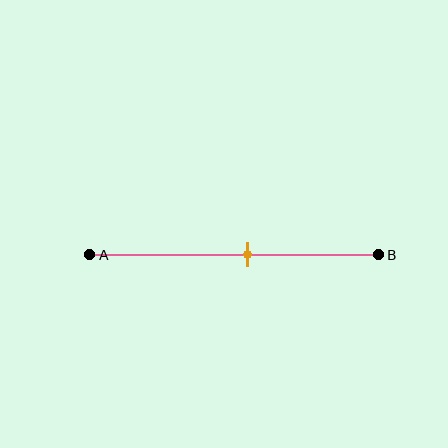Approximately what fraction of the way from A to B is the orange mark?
The orange mark is approximately 55% of the way from A to B.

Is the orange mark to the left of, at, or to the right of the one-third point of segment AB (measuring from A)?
The orange mark is to the right of the one-third point of segment AB.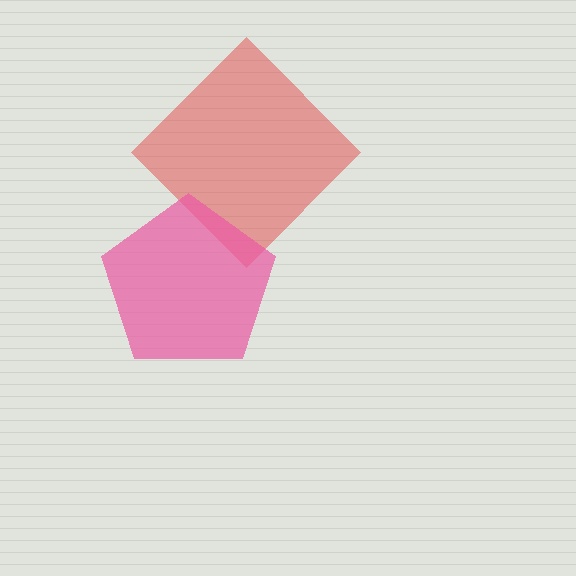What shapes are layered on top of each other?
The layered shapes are: a red diamond, a pink pentagon.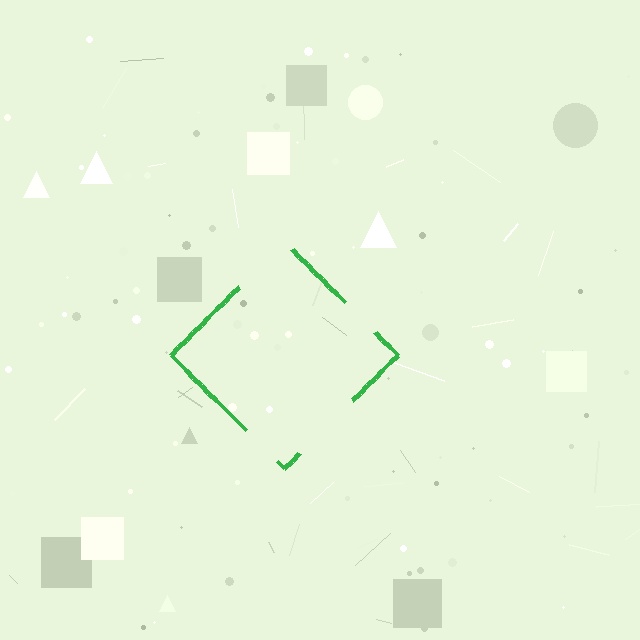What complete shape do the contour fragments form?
The contour fragments form a diamond.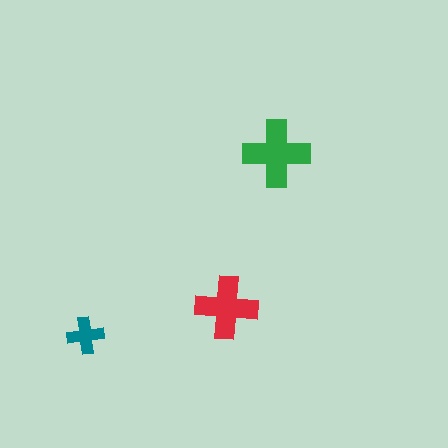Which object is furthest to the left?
The teal cross is leftmost.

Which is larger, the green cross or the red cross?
The green one.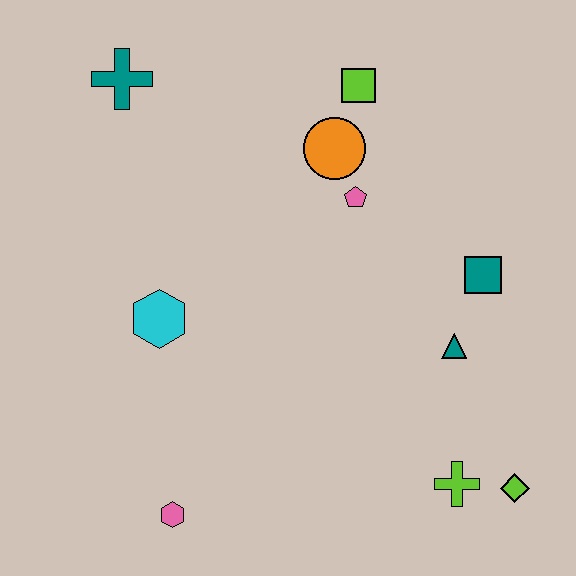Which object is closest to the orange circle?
The pink pentagon is closest to the orange circle.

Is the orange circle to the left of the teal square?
Yes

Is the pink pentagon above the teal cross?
No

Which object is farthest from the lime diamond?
The teal cross is farthest from the lime diamond.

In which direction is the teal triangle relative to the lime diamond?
The teal triangle is above the lime diamond.